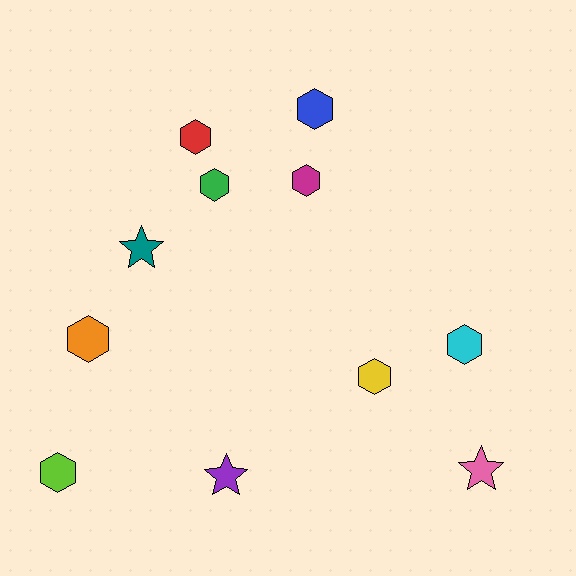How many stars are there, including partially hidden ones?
There are 3 stars.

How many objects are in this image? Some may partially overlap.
There are 11 objects.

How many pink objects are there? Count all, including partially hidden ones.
There is 1 pink object.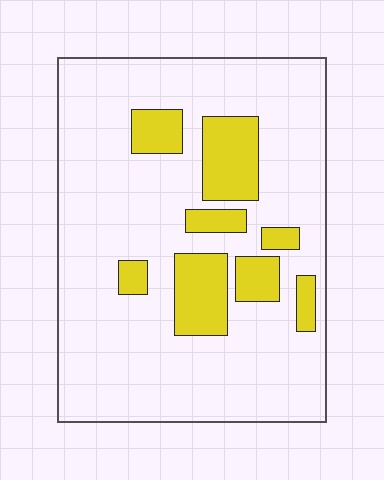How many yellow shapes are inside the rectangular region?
8.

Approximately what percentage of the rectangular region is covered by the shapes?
Approximately 20%.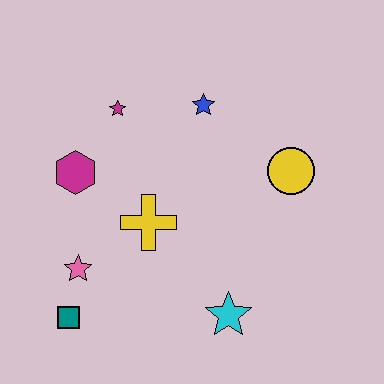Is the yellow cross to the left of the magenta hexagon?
No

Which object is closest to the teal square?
The pink star is closest to the teal square.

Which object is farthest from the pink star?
The yellow circle is farthest from the pink star.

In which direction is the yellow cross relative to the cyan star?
The yellow cross is above the cyan star.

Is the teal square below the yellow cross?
Yes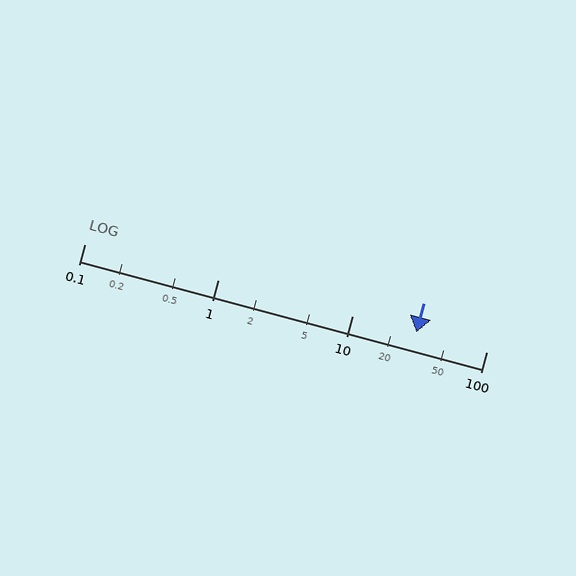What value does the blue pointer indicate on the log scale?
The pointer indicates approximately 30.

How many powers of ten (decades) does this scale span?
The scale spans 3 decades, from 0.1 to 100.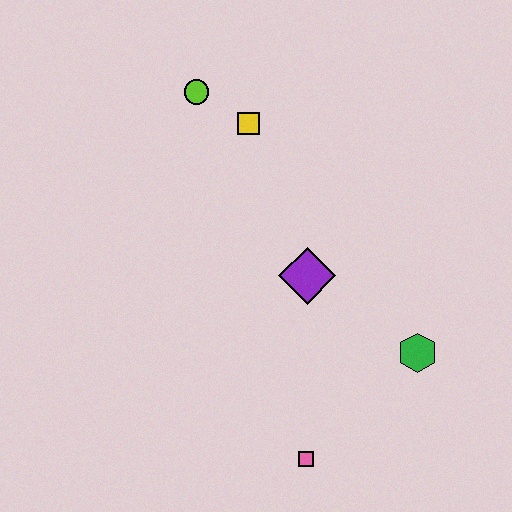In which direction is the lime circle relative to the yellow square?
The lime circle is to the left of the yellow square.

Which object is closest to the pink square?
The green hexagon is closest to the pink square.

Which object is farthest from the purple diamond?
The lime circle is farthest from the purple diamond.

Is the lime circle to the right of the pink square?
No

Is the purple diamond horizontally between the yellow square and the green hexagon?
Yes